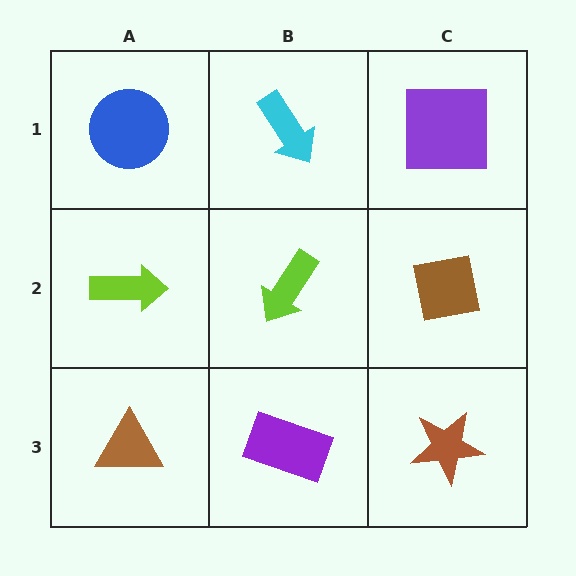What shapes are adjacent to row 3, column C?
A brown square (row 2, column C), a purple rectangle (row 3, column B).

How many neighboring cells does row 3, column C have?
2.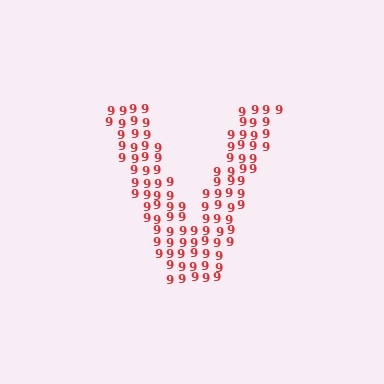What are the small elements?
The small elements are digit 9's.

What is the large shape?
The large shape is the letter V.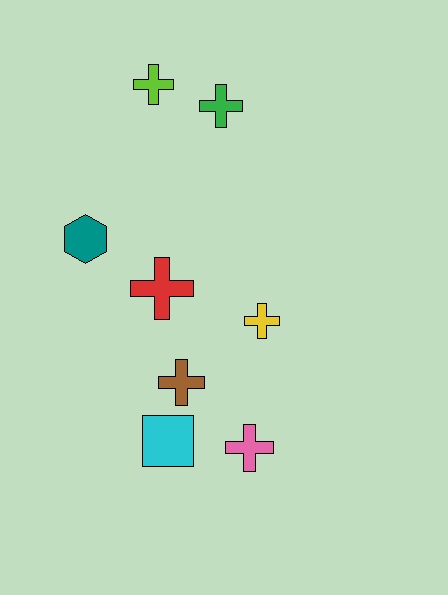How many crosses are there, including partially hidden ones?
There are 6 crosses.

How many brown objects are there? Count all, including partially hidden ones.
There is 1 brown object.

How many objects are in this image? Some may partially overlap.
There are 8 objects.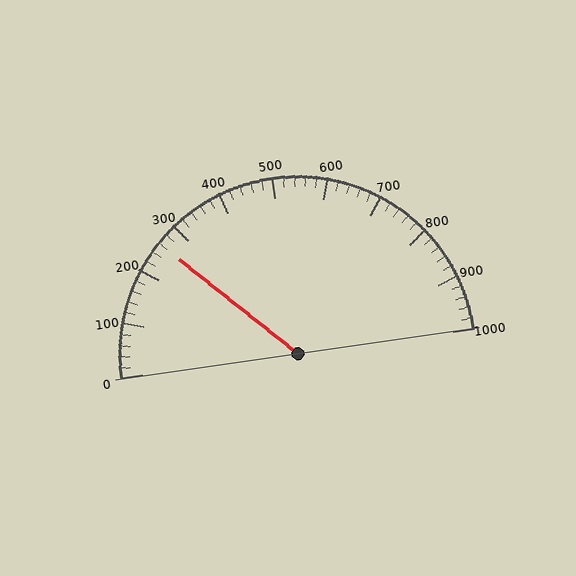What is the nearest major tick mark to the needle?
The nearest major tick mark is 300.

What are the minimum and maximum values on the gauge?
The gauge ranges from 0 to 1000.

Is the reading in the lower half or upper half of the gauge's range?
The reading is in the lower half of the range (0 to 1000).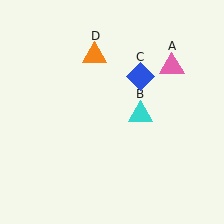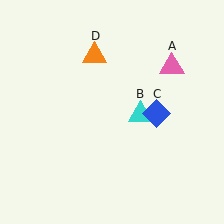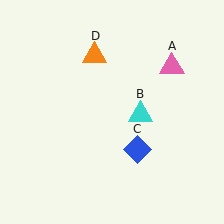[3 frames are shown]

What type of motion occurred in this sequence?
The blue diamond (object C) rotated clockwise around the center of the scene.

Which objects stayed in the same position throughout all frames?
Pink triangle (object A) and cyan triangle (object B) and orange triangle (object D) remained stationary.